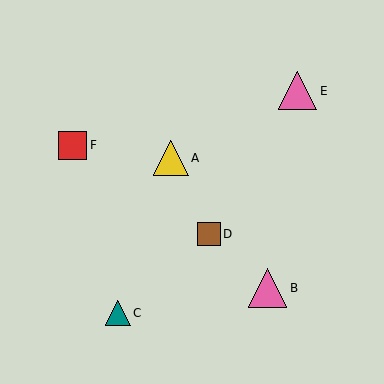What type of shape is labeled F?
Shape F is a red square.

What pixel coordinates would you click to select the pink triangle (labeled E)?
Click at (297, 91) to select the pink triangle E.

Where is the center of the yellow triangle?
The center of the yellow triangle is at (171, 158).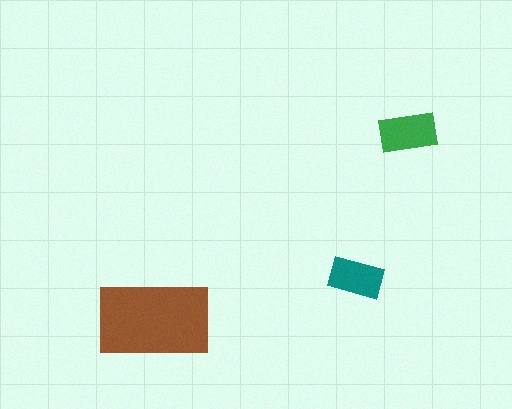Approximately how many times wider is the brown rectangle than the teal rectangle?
About 2 times wider.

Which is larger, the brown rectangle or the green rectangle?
The brown one.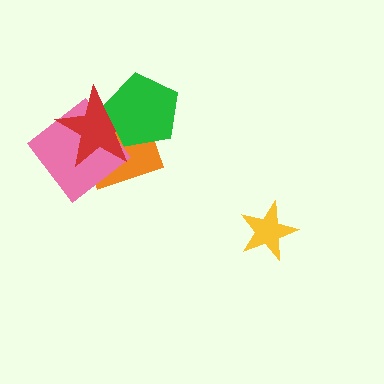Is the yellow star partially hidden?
No, no other shape covers it.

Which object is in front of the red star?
The green pentagon is in front of the red star.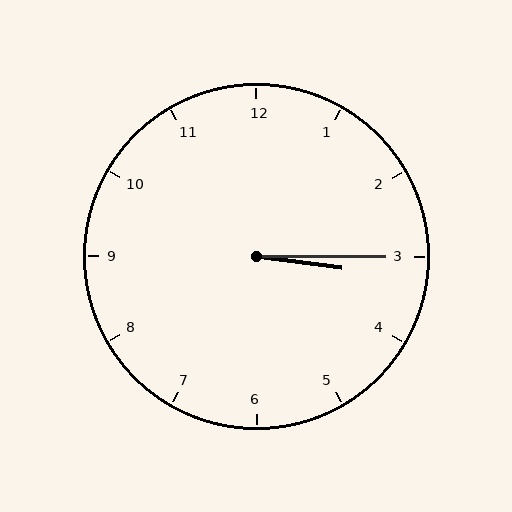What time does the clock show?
3:15.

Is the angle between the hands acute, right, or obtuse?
It is acute.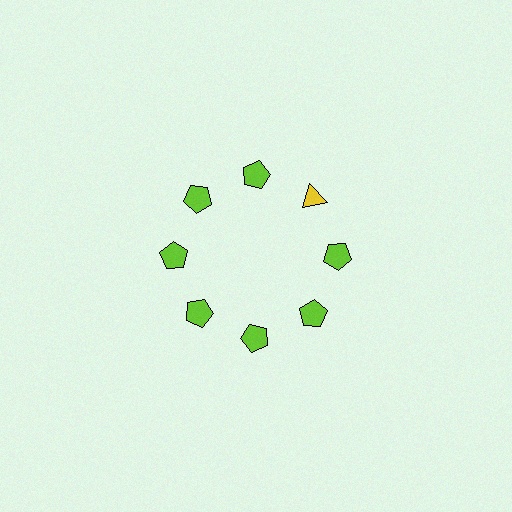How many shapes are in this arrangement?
There are 8 shapes arranged in a ring pattern.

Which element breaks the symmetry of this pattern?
The yellow triangle at roughly the 2 o'clock position breaks the symmetry. All other shapes are lime pentagons.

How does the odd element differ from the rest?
It differs in both color (yellow instead of lime) and shape (triangle instead of pentagon).